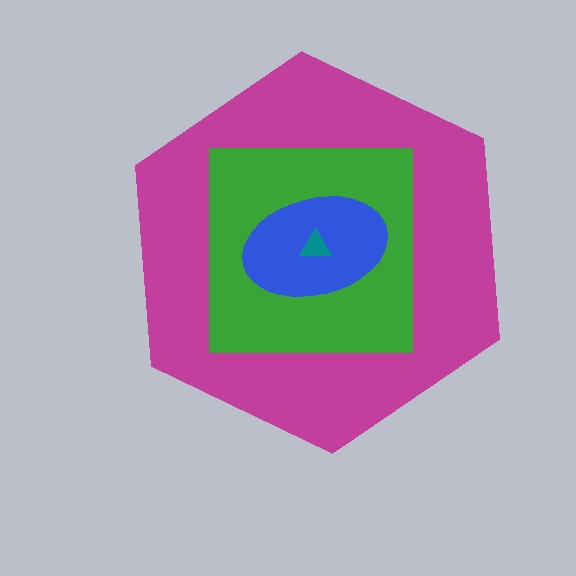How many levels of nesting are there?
4.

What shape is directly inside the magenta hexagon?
The green square.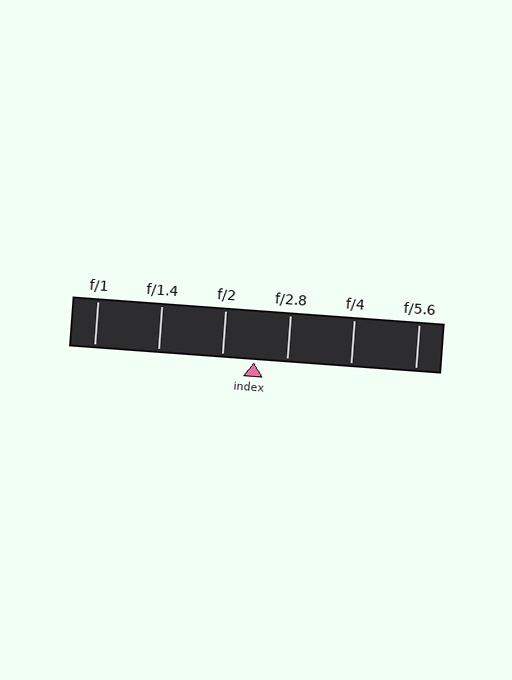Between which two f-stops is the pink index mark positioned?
The index mark is between f/2 and f/2.8.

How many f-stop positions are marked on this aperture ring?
There are 6 f-stop positions marked.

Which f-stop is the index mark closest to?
The index mark is closest to f/2.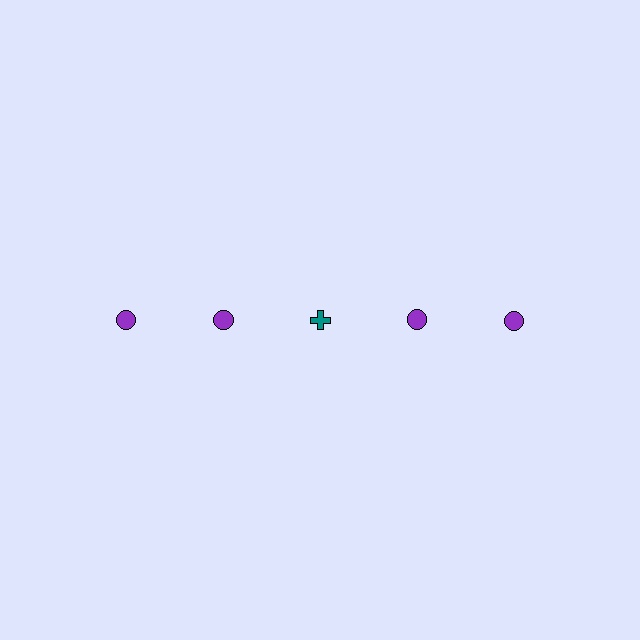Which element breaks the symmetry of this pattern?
The teal cross in the top row, center column breaks the symmetry. All other shapes are purple circles.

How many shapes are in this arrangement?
There are 5 shapes arranged in a grid pattern.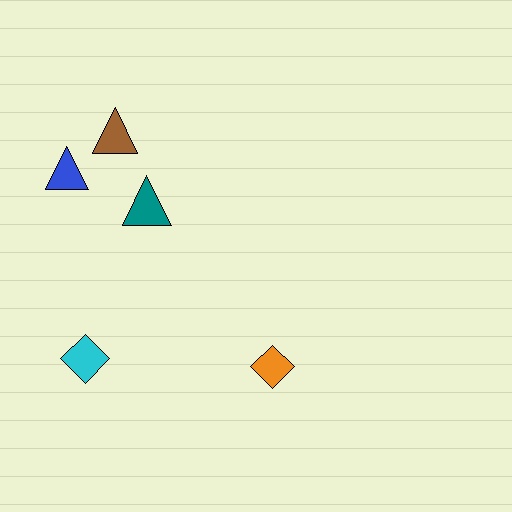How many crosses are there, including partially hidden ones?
There are no crosses.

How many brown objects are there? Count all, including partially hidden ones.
There is 1 brown object.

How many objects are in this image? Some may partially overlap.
There are 5 objects.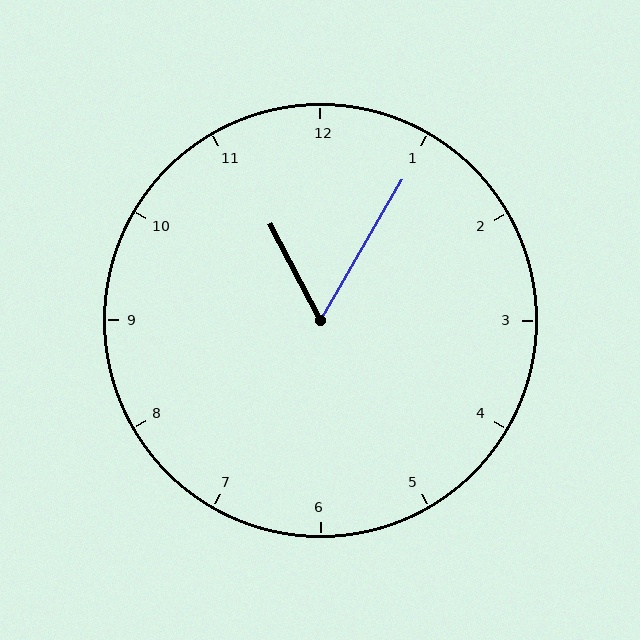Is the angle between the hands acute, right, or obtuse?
It is acute.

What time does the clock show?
11:05.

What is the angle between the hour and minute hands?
Approximately 58 degrees.